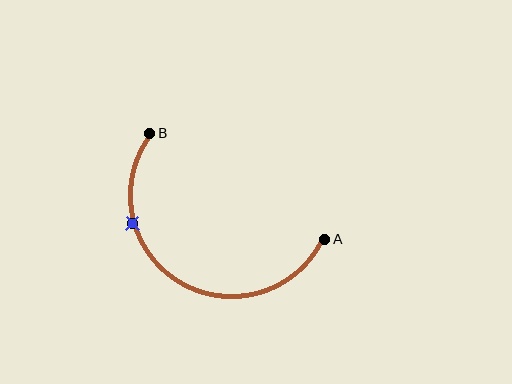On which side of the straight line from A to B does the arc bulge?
The arc bulges below the straight line connecting A and B.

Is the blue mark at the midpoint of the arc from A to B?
No. The blue mark lies on the arc but is closer to endpoint B. The arc midpoint would be at the point on the curve equidistant along the arc from both A and B.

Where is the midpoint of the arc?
The arc midpoint is the point on the curve farthest from the straight line joining A and B. It sits below that line.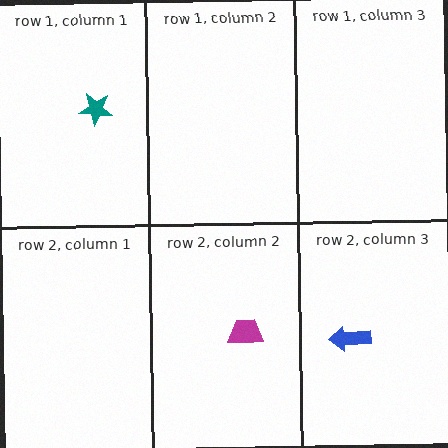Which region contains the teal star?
The row 1, column 1 region.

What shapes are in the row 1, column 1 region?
The teal star.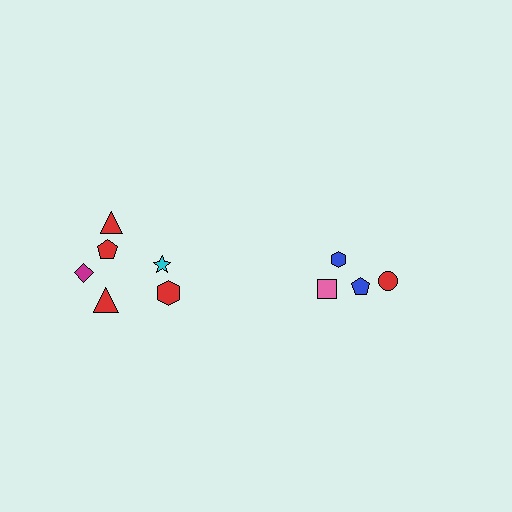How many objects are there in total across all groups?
There are 10 objects.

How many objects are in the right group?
There are 4 objects.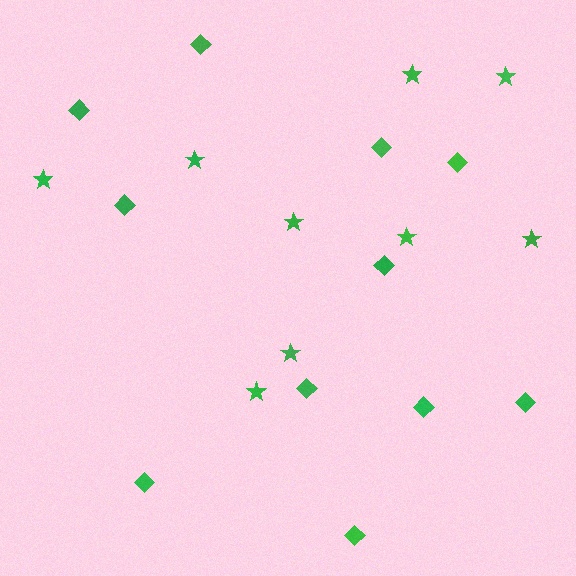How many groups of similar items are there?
There are 2 groups: one group of stars (9) and one group of diamonds (11).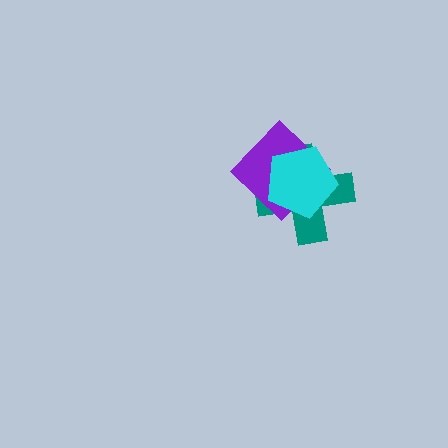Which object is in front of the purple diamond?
The cyan pentagon is in front of the purple diamond.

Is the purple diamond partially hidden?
Yes, it is partially covered by another shape.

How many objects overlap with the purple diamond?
2 objects overlap with the purple diamond.